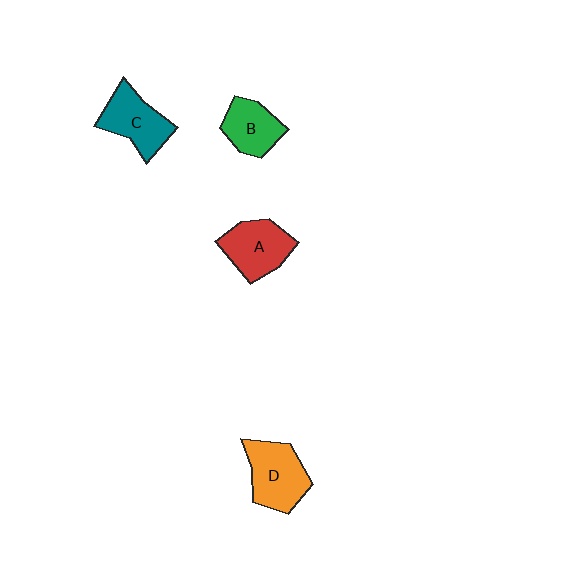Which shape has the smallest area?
Shape B (green).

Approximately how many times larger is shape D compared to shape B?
Approximately 1.4 times.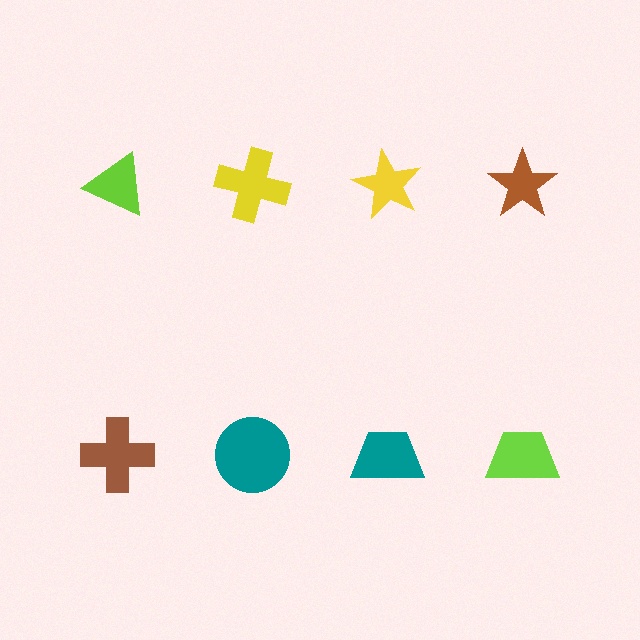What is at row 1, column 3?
A yellow star.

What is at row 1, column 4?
A brown star.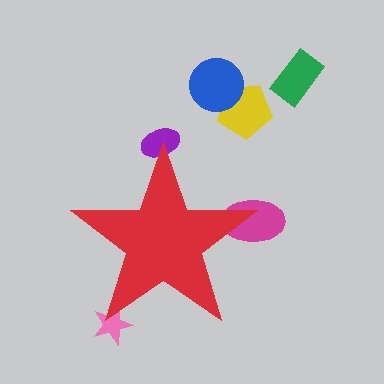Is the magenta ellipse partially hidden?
Yes, the magenta ellipse is partially hidden behind the red star.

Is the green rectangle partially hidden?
No, the green rectangle is fully visible.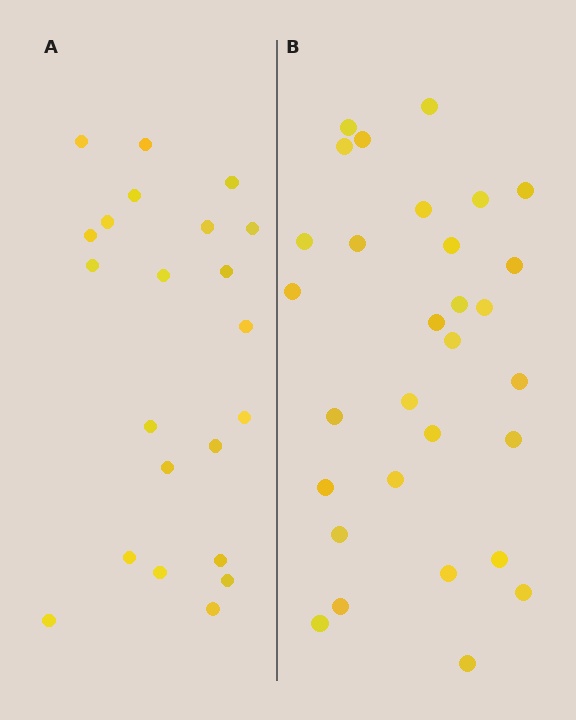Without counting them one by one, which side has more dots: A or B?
Region B (the right region) has more dots.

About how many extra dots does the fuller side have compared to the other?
Region B has roughly 8 or so more dots than region A.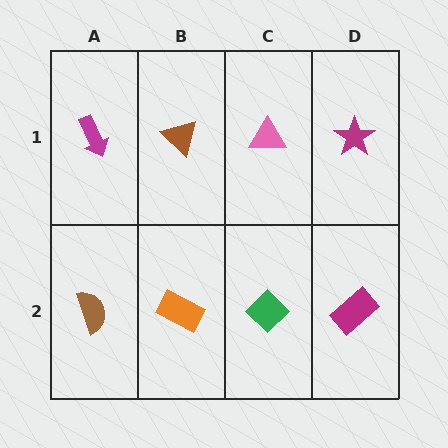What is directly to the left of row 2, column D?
A green diamond.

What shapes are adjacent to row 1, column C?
A green diamond (row 2, column C), a brown triangle (row 1, column B), a magenta star (row 1, column D).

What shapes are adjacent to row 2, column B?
A brown triangle (row 1, column B), a brown semicircle (row 2, column A), a green diamond (row 2, column C).